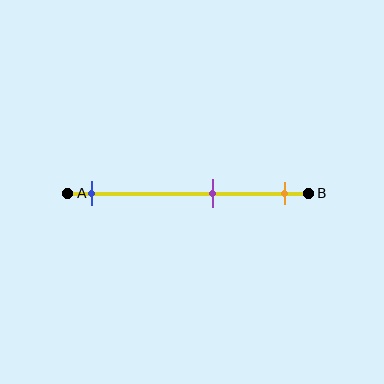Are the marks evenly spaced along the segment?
No, the marks are not evenly spaced.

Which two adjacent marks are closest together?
The purple and orange marks are the closest adjacent pair.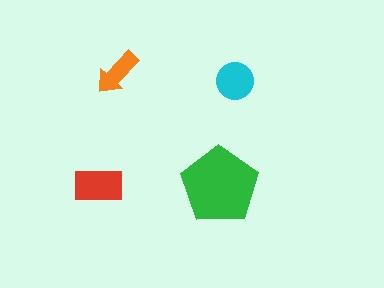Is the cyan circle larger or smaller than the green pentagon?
Smaller.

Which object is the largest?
The green pentagon.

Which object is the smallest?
The orange arrow.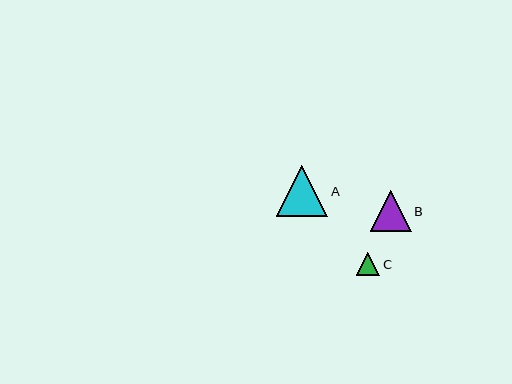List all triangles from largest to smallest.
From largest to smallest: A, B, C.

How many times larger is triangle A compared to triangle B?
Triangle A is approximately 1.3 times the size of triangle B.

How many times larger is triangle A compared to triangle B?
Triangle A is approximately 1.3 times the size of triangle B.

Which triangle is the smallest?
Triangle C is the smallest with a size of approximately 23 pixels.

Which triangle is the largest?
Triangle A is the largest with a size of approximately 51 pixels.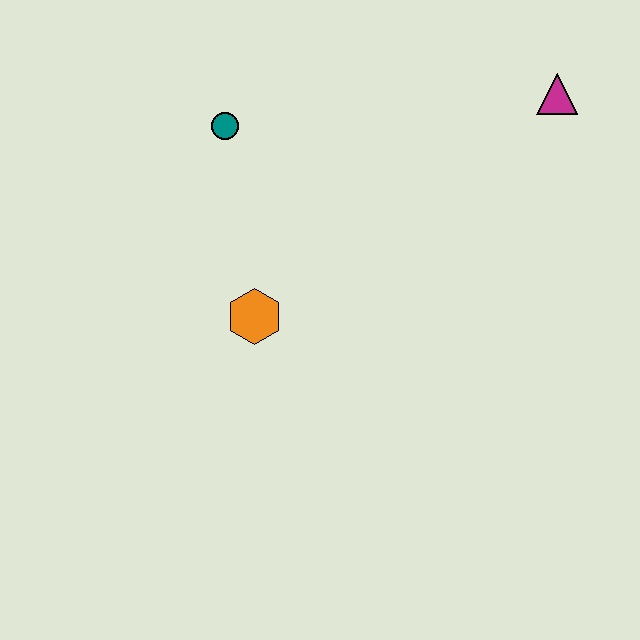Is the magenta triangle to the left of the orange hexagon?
No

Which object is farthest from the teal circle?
The magenta triangle is farthest from the teal circle.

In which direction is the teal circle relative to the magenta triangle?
The teal circle is to the left of the magenta triangle.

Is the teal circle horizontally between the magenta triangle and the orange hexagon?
No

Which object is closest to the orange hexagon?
The teal circle is closest to the orange hexagon.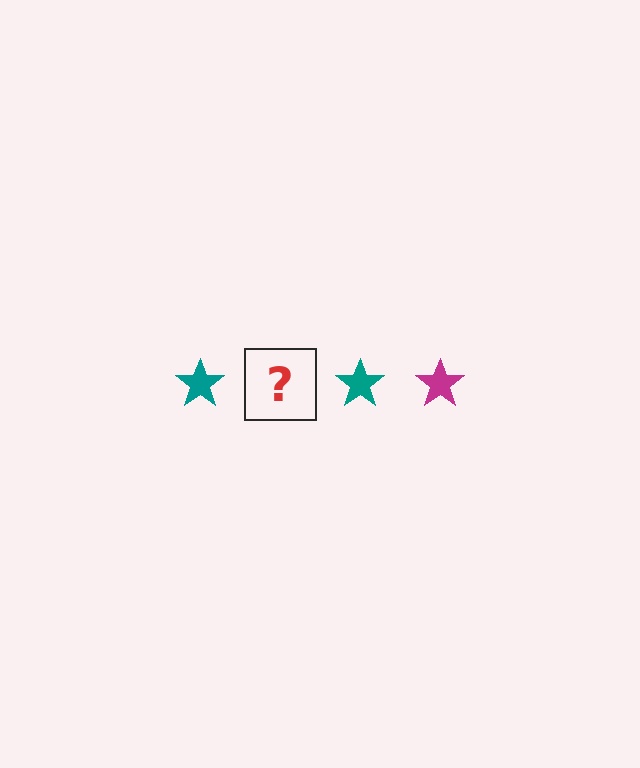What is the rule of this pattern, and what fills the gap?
The rule is that the pattern cycles through teal, magenta stars. The gap should be filled with a magenta star.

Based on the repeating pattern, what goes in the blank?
The blank should be a magenta star.